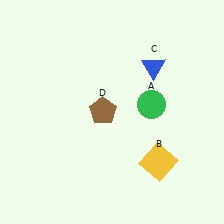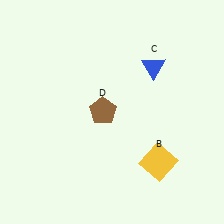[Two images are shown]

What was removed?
The green circle (A) was removed in Image 2.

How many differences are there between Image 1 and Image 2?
There is 1 difference between the two images.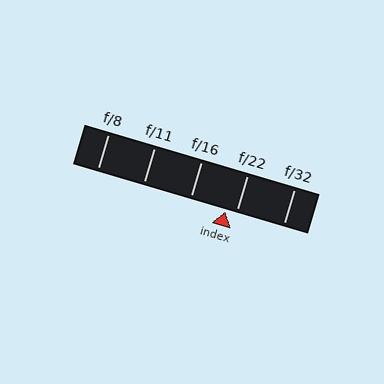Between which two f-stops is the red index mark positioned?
The index mark is between f/16 and f/22.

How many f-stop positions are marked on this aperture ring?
There are 5 f-stop positions marked.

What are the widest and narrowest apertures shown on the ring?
The widest aperture shown is f/8 and the narrowest is f/32.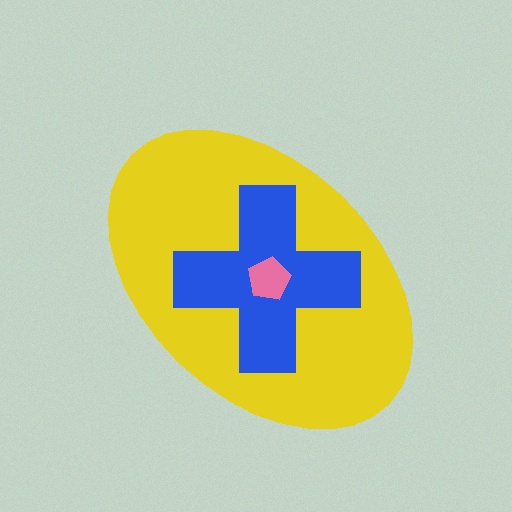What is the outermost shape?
The yellow ellipse.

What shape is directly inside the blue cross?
The pink pentagon.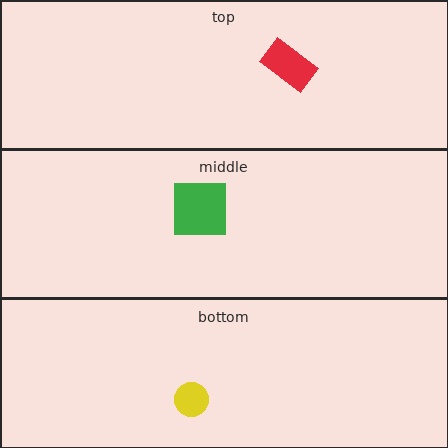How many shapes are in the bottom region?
1.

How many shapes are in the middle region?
1.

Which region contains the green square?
The middle region.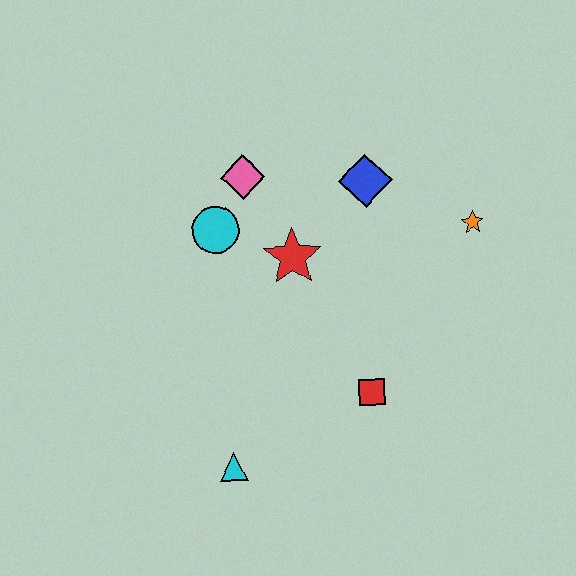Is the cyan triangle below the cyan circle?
Yes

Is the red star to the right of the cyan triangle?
Yes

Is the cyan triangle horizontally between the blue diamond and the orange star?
No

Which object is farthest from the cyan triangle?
The orange star is farthest from the cyan triangle.